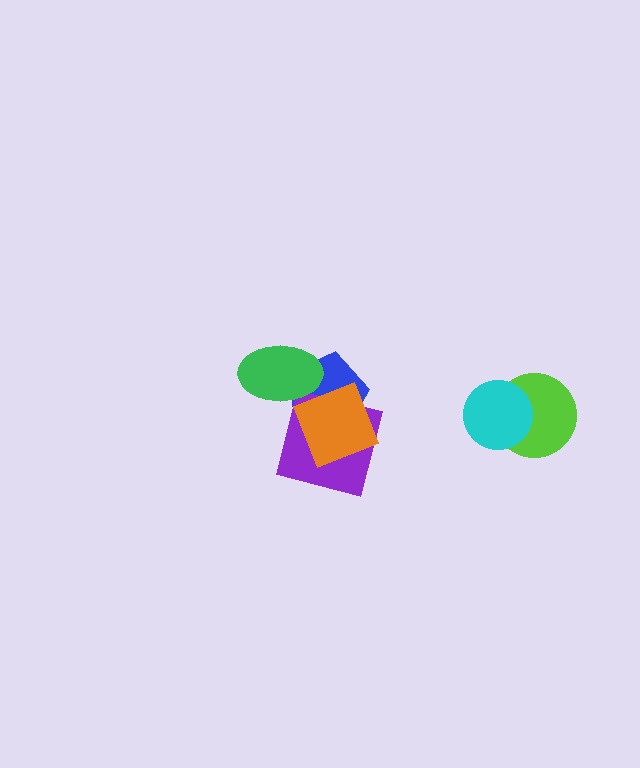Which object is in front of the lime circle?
The cyan circle is in front of the lime circle.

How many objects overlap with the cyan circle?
1 object overlaps with the cyan circle.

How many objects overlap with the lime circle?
1 object overlaps with the lime circle.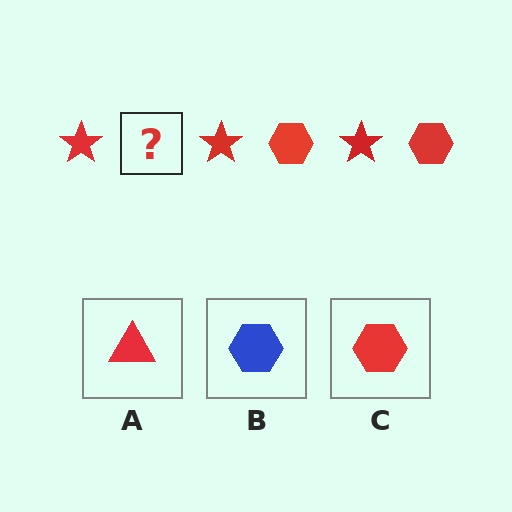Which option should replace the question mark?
Option C.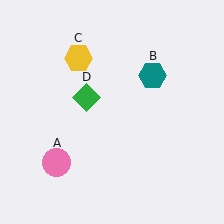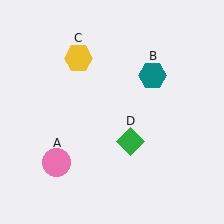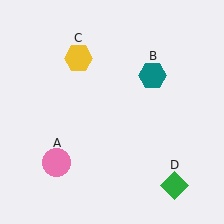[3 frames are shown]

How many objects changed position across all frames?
1 object changed position: green diamond (object D).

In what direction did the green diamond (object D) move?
The green diamond (object D) moved down and to the right.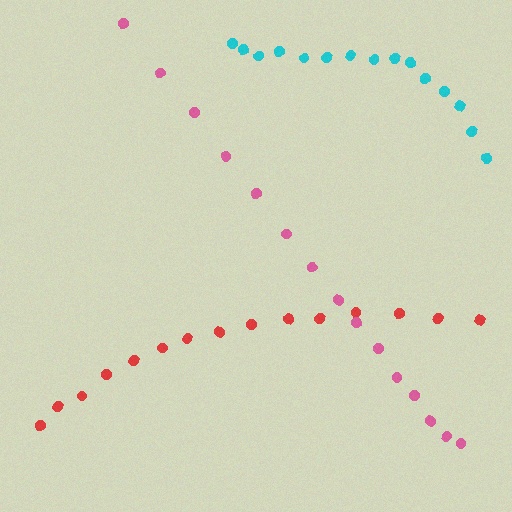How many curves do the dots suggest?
There are 3 distinct paths.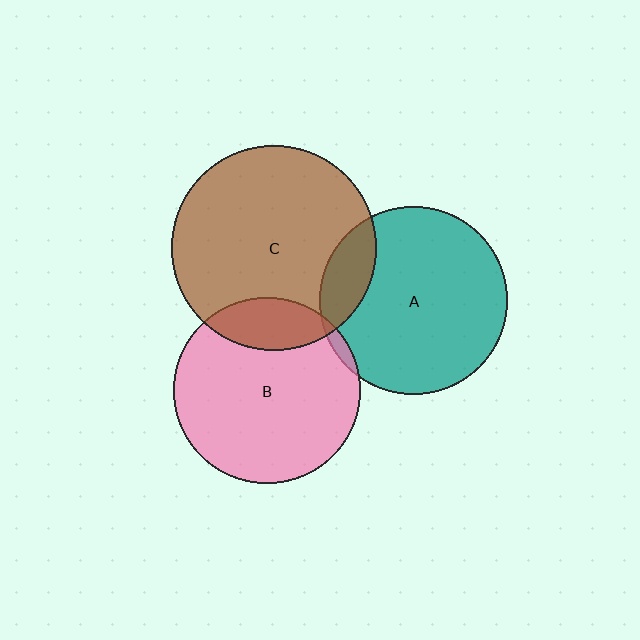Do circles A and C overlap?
Yes.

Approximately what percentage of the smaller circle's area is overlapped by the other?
Approximately 15%.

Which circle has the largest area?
Circle C (brown).